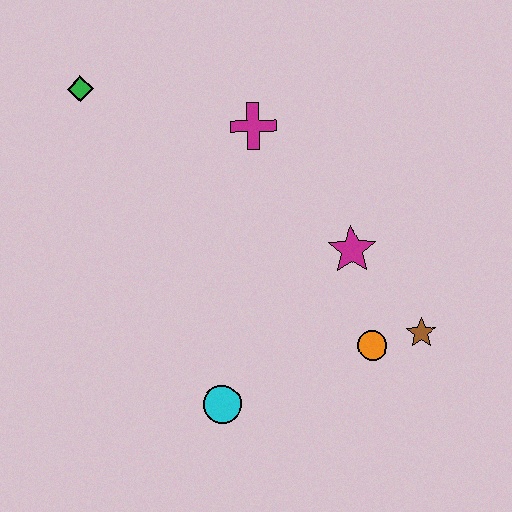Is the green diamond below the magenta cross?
No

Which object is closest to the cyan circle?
The orange circle is closest to the cyan circle.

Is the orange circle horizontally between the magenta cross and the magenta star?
No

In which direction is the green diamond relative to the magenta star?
The green diamond is to the left of the magenta star.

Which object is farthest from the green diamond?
The brown star is farthest from the green diamond.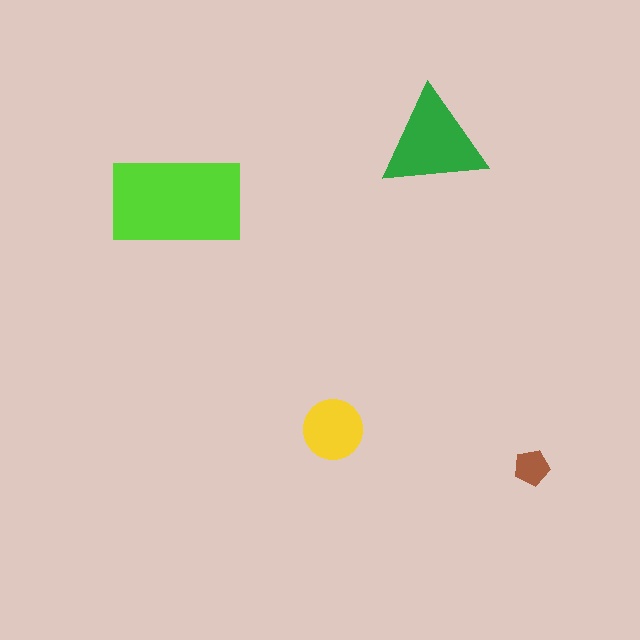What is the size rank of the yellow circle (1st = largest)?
3rd.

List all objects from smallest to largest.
The brown pentagon, the yellow circle, the green triangle, the lime rectangle.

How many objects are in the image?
There are 4 objects in the image.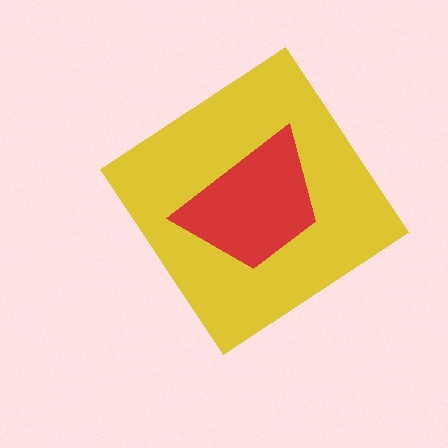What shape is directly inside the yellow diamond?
The red trapezoid.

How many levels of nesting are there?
2.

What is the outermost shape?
The yellow diamond.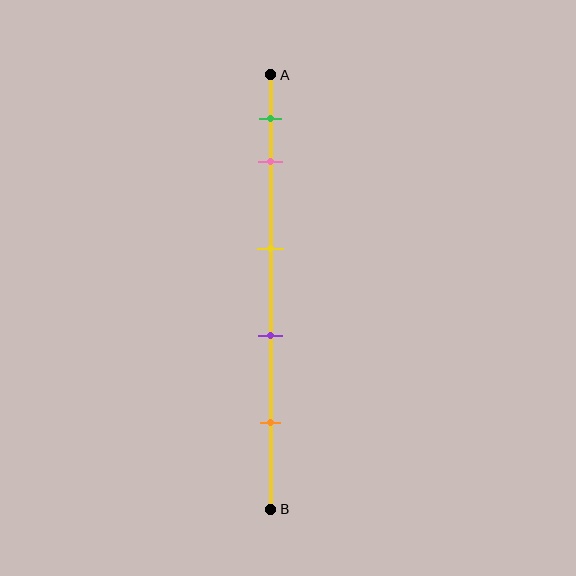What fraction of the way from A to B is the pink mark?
The pink mark is approximately 20% (0.2) of the way from A to B.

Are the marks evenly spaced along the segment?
No, the marks are not evenly spaced.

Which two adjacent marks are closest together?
The green and pink marks are the closest adjacent pair.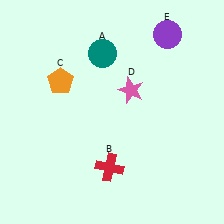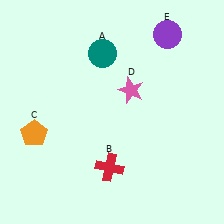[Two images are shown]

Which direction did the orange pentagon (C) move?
The orange pentagon (C) moved down.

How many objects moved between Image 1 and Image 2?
1 object moved between the two images.